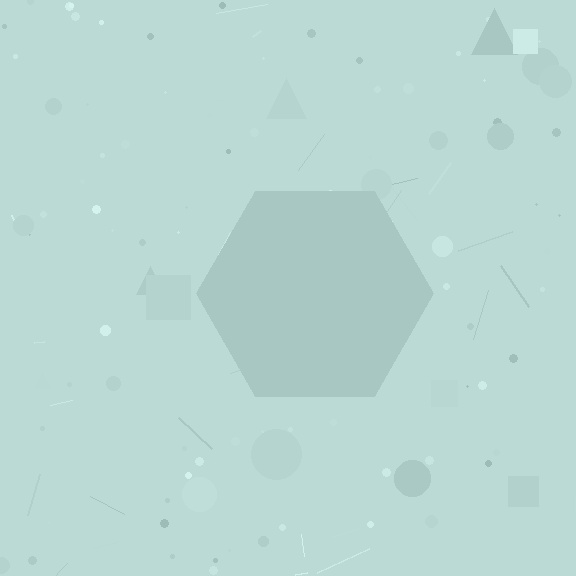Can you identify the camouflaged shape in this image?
The camouflaged shape is a hexagon.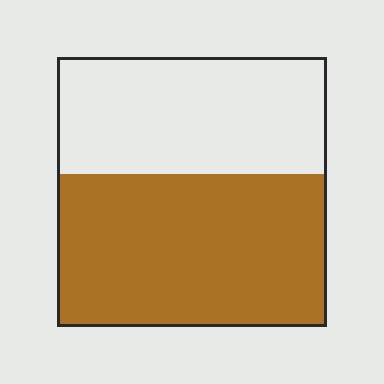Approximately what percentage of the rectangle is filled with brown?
Approximately 55%.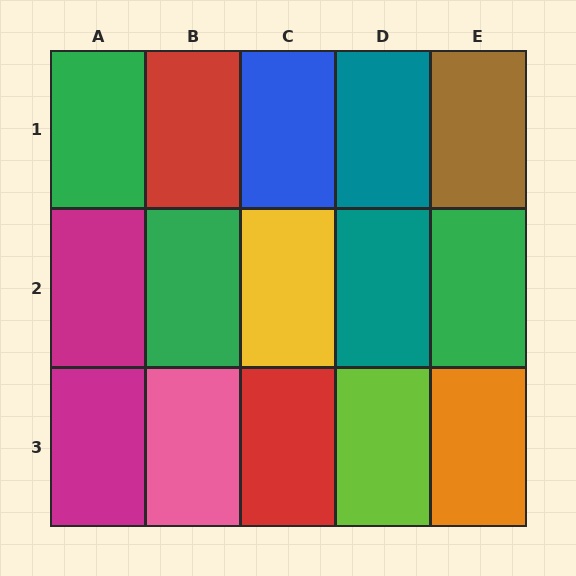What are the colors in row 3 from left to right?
Magenta, pink, red, lime, orange.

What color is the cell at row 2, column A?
Magenta.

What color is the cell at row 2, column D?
Teal.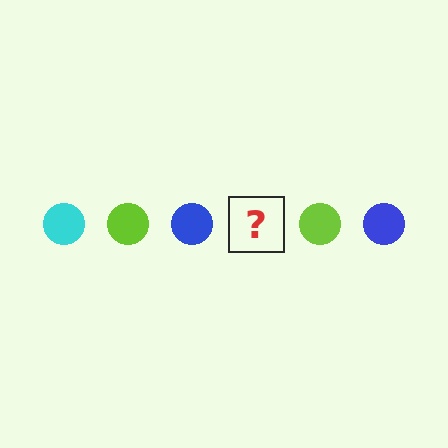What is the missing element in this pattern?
The missing element is a cyan circle.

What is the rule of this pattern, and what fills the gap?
The rule is that the pattern cycles through cyan, lime, blue circles. The gap should be filled with a cyan circle.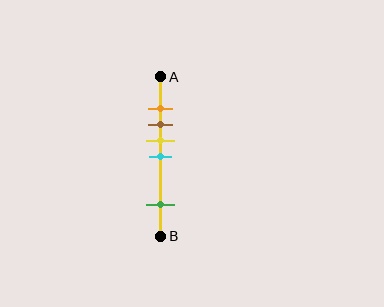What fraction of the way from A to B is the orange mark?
The orange mark is approximately 20% (0.2) of the way from A to B.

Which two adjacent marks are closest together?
The orange and brown marks are the closest adjacent pair.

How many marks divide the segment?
There are 5 marks dividing the segment.